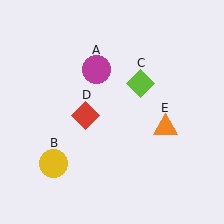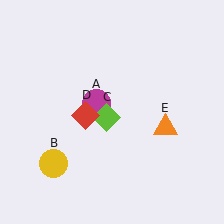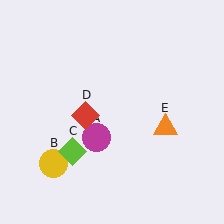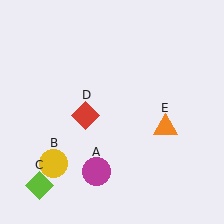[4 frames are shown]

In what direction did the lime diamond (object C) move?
The lime diamond (object C) moved down and to the left.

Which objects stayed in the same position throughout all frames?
Yellow circle (object B) and red diamond (object D) and orange triangle (object E) remained stationary.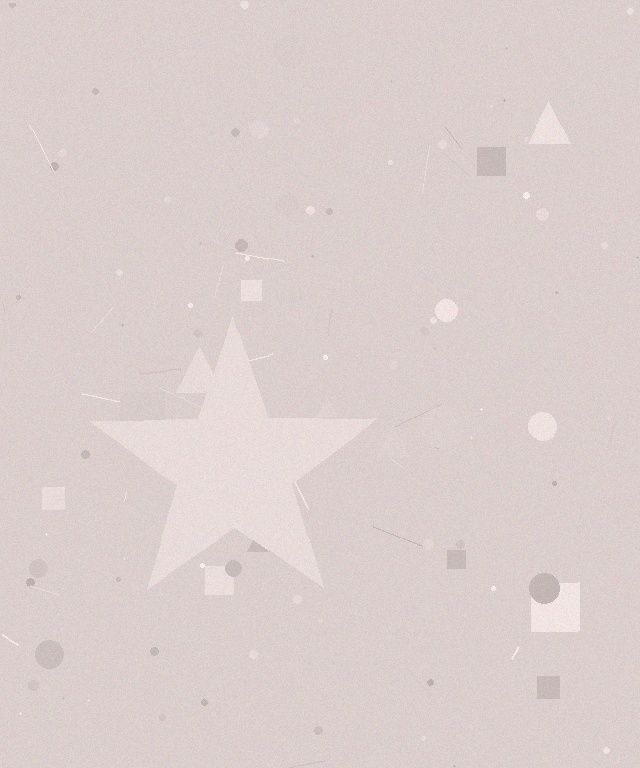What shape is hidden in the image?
A star is hidden in the image.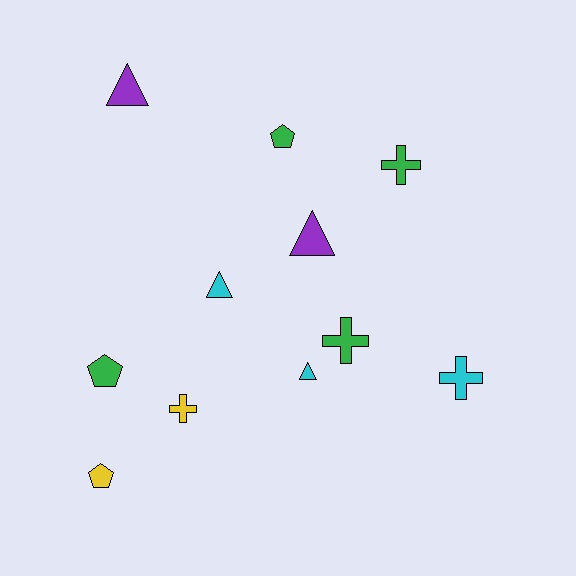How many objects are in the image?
There are 11 objects.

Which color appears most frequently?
Green, with 4 objects.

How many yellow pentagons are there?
There is 1 yellow pentagon.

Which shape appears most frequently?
Cross, with 4 objects.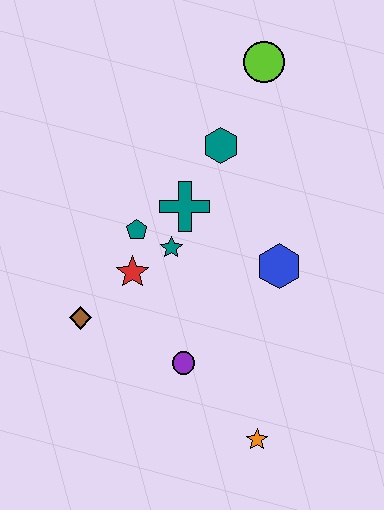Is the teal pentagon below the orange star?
No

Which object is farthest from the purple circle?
The lime circle is farthest from the purple circle.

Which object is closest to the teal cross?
The teal star is closest to the teal cross.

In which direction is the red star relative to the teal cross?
The red star is below the teal cross.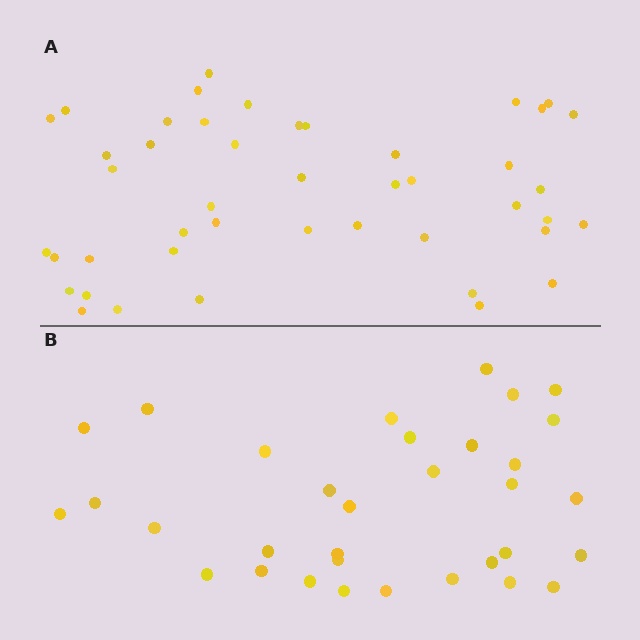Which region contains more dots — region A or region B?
Region A (the top region) has more dots.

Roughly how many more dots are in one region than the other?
Region A has roughly 12 or so more dots than region B.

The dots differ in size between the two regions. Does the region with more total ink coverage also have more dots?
No. Region B has more total ink coverage because its dots are larger, but region A actually contains more individual dots. Total area can be misleading — the number of items is what matters here.